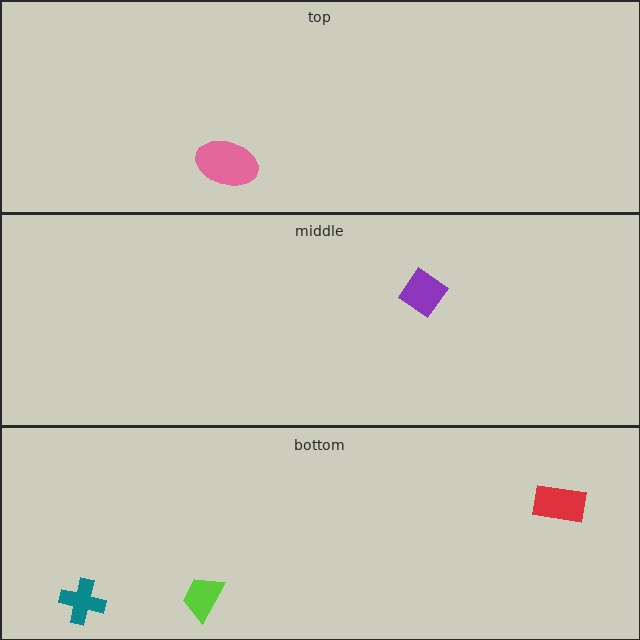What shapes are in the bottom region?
The lime trapezoid, the teal cross, the red rectangle.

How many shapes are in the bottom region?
3.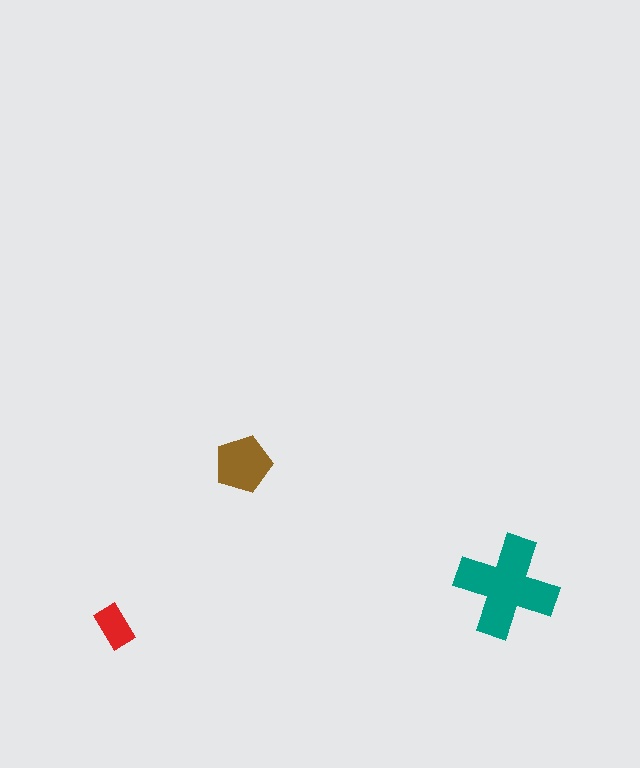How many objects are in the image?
There are 3 objects in the image.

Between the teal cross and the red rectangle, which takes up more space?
The teal cross.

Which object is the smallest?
The red rectangle.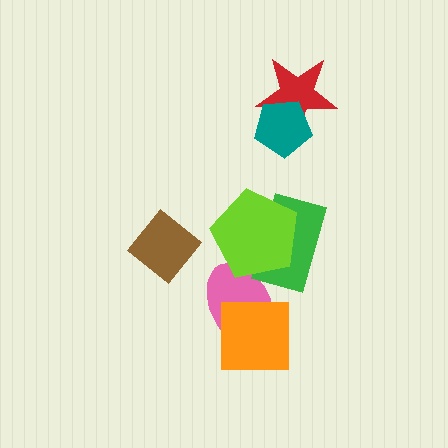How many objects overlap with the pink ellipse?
3 objects overlap with the pink ellipse.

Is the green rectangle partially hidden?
Yes, it is partially covered by another shape.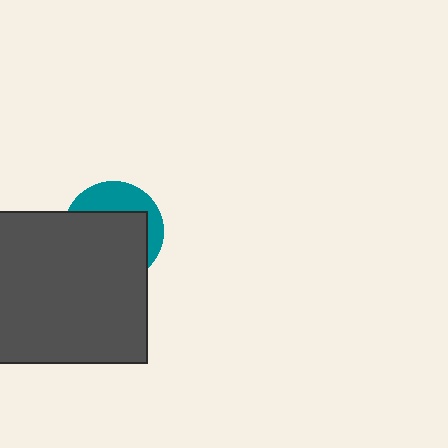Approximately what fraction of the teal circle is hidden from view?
Roughly 66% of the teal circle is hidden behind the dark gray square.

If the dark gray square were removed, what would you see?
You would see the complete teal circle.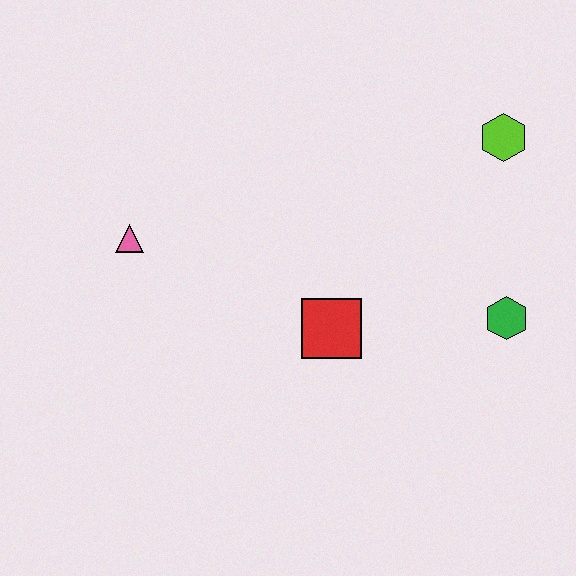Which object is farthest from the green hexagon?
The pink triangle is farthest from the green hexagon.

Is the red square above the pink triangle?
No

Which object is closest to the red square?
The green hexagon is closest to the red square.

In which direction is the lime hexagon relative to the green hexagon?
The lime hexagon is above the green hexagon.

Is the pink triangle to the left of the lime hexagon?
Yes